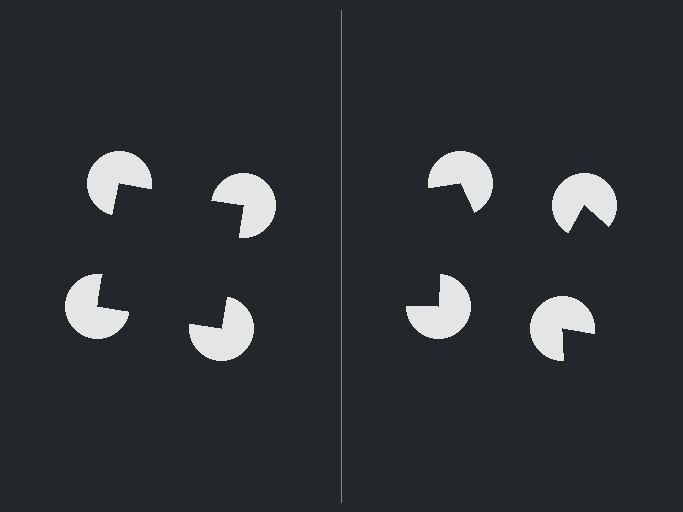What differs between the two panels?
The pac-man discs are positioned identically on both sides; only the wedge orientations differ. On the left they align to a square; on the right they are misaligned.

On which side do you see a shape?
An illusory square appears on the left side. On the right side the wedge cuts are rotated, so no coherent shape forms.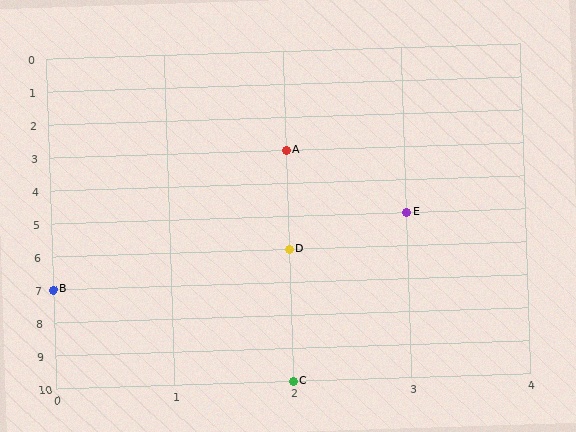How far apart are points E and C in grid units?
Points E and C are 1 column and 5 rows apart (about 5.1 grid units diagonally).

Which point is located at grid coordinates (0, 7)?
Point B is at (0, 7).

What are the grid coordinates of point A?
Point A is at grid coordinates (2, 3).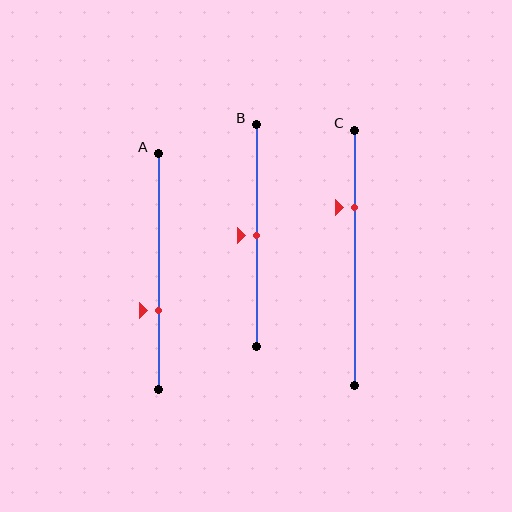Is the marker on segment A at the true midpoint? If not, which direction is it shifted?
No, the marker on segment A is shifted downward by about 17% of the segment length.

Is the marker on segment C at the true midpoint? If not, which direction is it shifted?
No, the marker on segment C is shifted upward by about 20% of the segment length.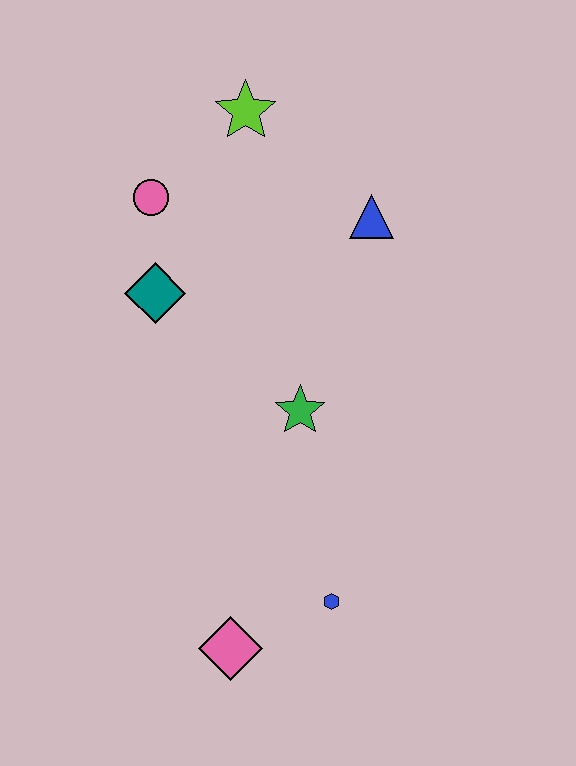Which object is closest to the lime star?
The pink circle is closest to the lime star.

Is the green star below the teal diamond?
Yes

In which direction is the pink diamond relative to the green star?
The pink diamond is below the green star.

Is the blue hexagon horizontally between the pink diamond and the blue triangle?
Yes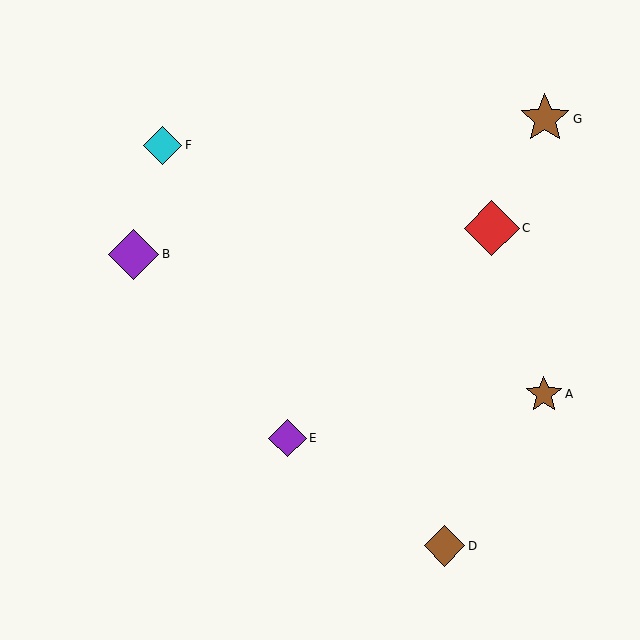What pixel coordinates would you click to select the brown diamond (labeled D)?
Click at (445, 546) to select the brown diamond D.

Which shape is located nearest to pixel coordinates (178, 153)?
The cyan diamond (labeled F) at (163, 145) is nearest to that location.